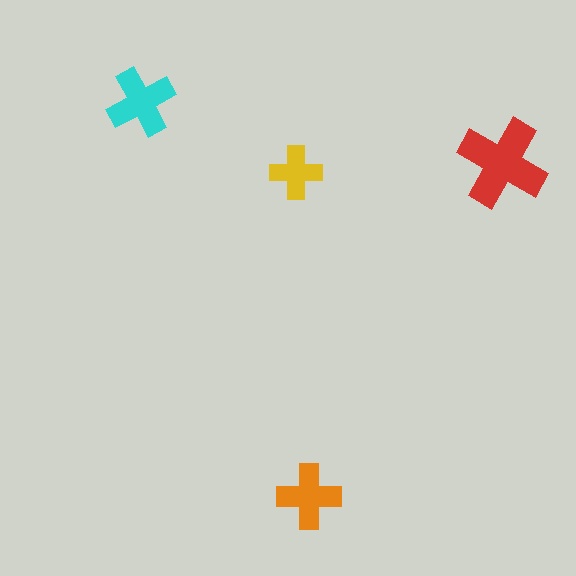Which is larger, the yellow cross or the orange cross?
The orange one.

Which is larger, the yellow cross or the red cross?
The red one.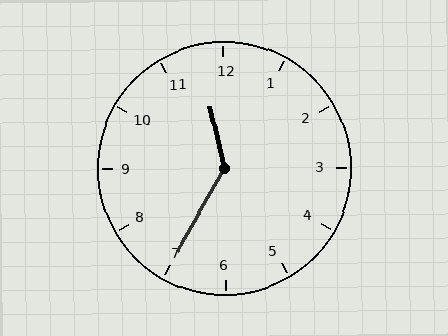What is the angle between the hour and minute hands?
Approximately 138 degrees.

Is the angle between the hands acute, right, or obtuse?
It is obtuse.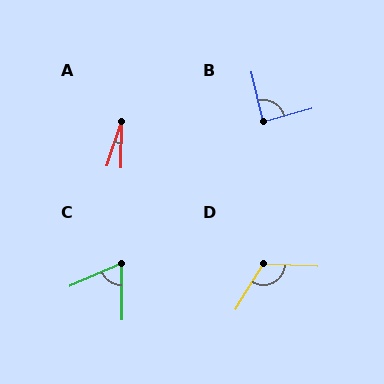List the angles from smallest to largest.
A (17°), C (67°), B (88°), D (119°).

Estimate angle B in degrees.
Approximately 88 degrees.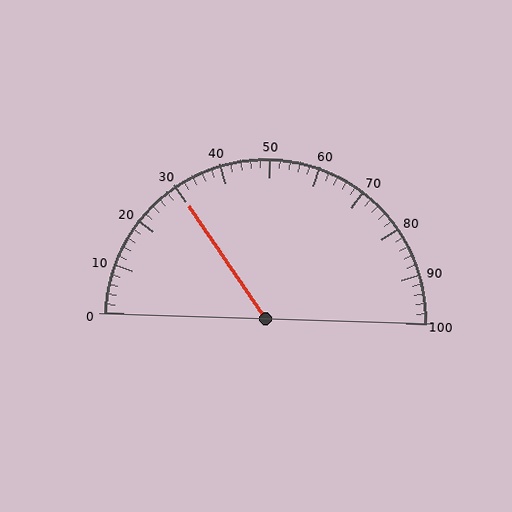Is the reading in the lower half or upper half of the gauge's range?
The reading is in the lower half of the range (0 to 100).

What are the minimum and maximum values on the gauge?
The gauge ranges from 0 to 100.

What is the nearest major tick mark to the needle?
The nearest major tick mark is 30.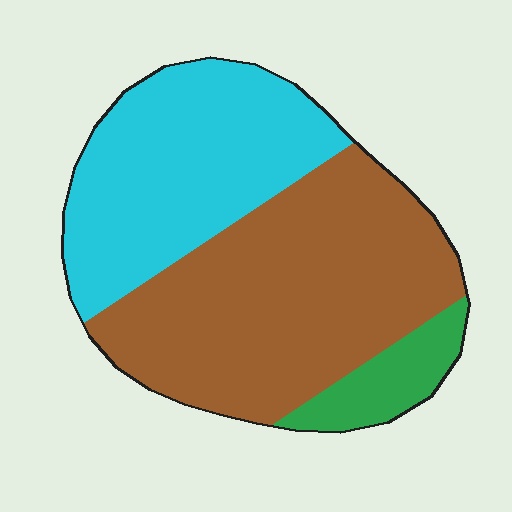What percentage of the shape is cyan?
Cyan covers 38% of the shape.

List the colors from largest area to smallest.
From largest to smallest: brown, cyan, green.